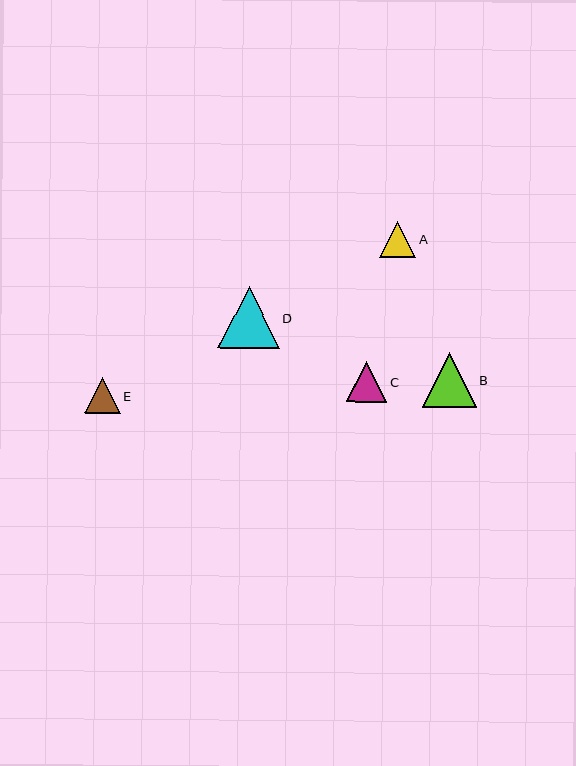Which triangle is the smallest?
Triangle A is the smallest with a size of approximately 36 pixels.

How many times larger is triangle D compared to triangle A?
Triangle D is approximately 1.7 times the size of triangle A.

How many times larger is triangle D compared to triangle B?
Triangle D is approximately 1.1 times the size of triangle B.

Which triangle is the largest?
Triangle D is the largest with a size of approximately 62 pixels.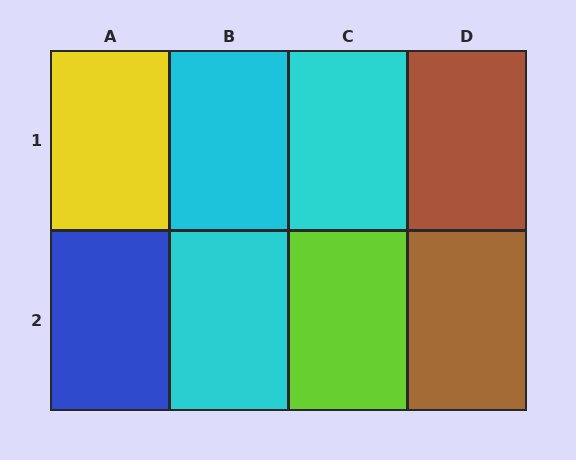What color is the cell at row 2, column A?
Blue.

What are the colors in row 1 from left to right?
Yellow, cyan, cyan, brown.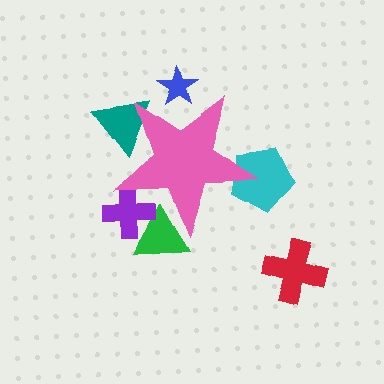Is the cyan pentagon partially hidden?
Yes, the cyan pentagon is partially hidden behind the pink star.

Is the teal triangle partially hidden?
Yes, the teal triangle is partially hidden behind the pink star.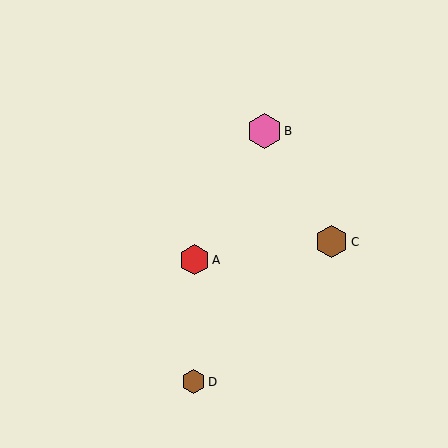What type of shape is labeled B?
Shape B is a pink hexagon.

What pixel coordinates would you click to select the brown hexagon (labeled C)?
Click at (331, 242) to select the brown hexagon C.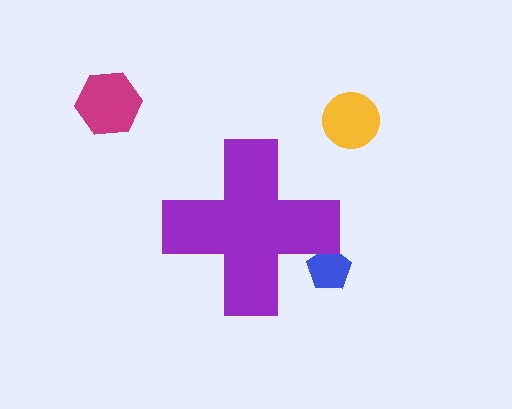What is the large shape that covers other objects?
A purple cross.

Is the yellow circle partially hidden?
No, the yellow circle is fully visible.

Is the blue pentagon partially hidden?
Yes, the blue pentagon is partially hidden behind the purple cross.